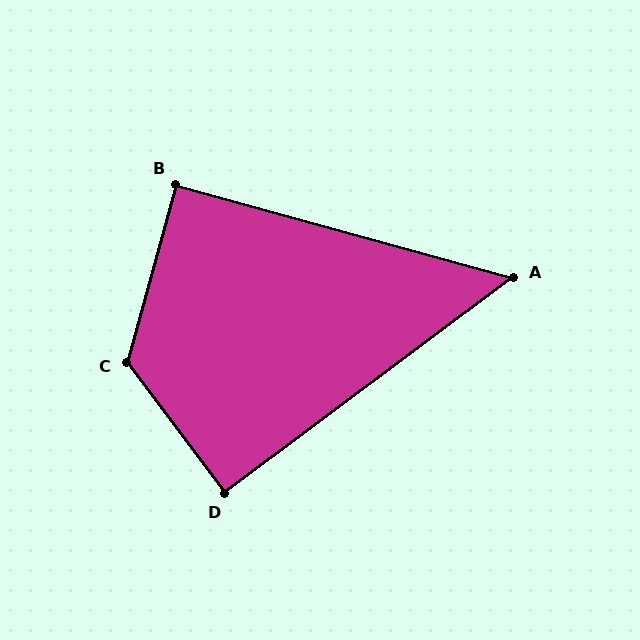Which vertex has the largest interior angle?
C, at approximately 128 degrees.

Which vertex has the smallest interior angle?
A, at approximately 52 degrees.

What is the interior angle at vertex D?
Approximately 90 degrees (approximately right).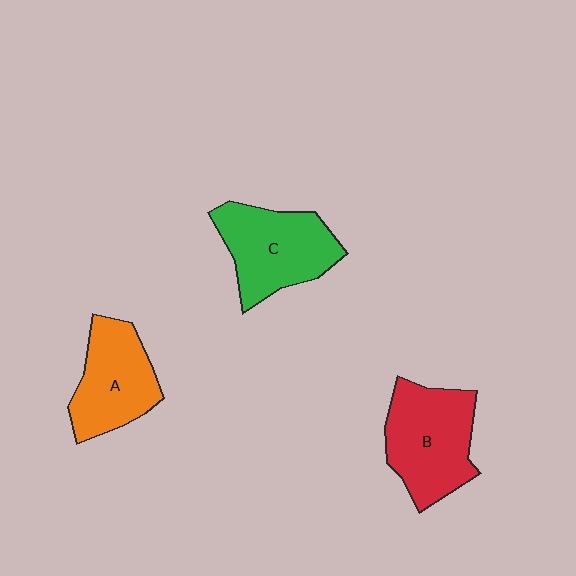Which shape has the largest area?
Shape B (red).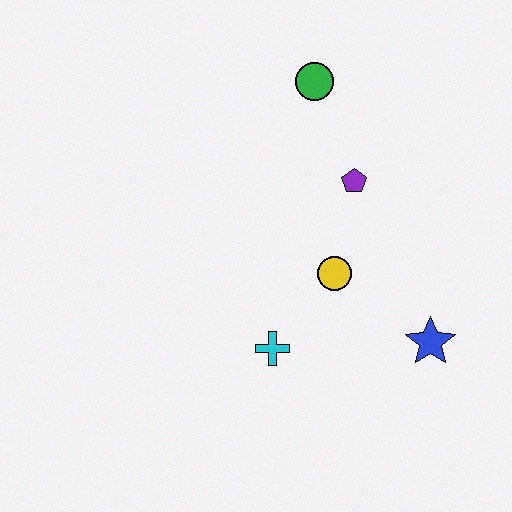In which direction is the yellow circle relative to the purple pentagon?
The yellow circle is below the purple pentagon.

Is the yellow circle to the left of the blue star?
Yes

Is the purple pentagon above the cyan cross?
Yes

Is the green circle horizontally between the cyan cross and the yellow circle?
Yes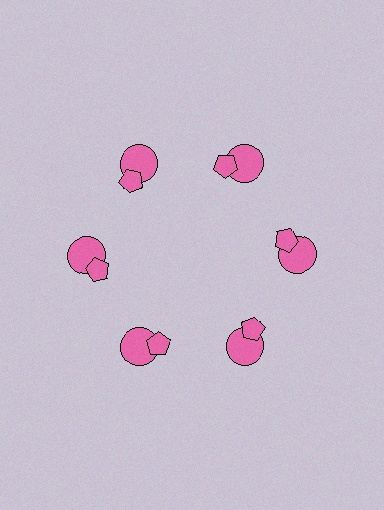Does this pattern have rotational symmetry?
Yes, this pattern has 6-fold rotational symmetry. It looks the same after rotating 60 degrees around the center.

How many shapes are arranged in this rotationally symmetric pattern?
There are 12 shapes, arranged in 6 groups of 2.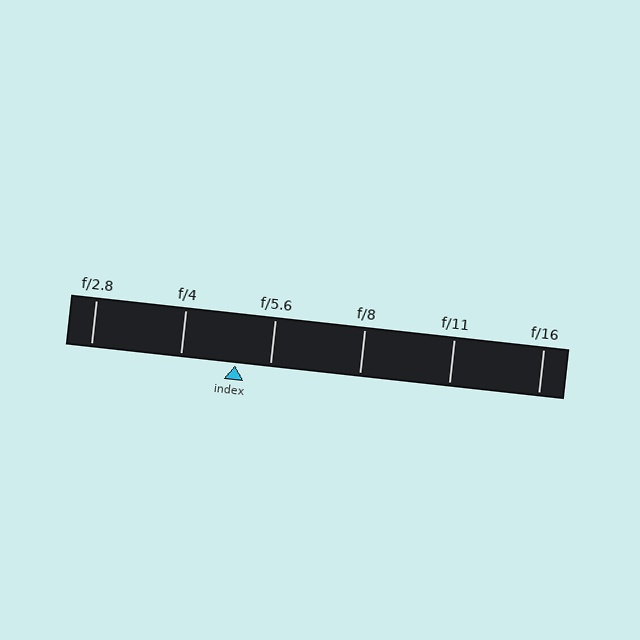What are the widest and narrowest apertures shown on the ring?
The widest aperture shown is f/2.8 and the narrowest is f/16.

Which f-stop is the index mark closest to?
The index mark is closest to f/5.6.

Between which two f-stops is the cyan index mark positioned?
The index mark is between f/4 and f/5.6.